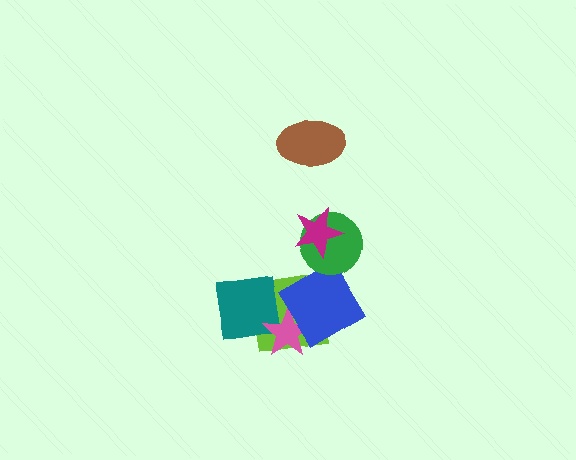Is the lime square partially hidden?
Yes, it is partially covered by another shape.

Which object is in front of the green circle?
The magenta star is in front of the green circle.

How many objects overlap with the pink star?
3 objects overlap with the pink star.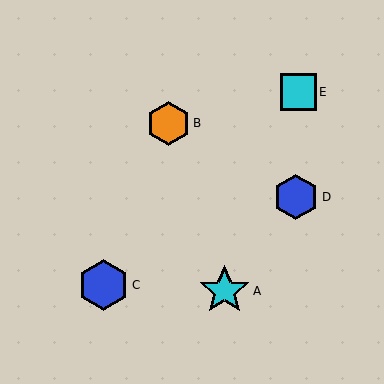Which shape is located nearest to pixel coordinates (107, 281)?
The blue hexagon (labeled C) at (103, 285) is nearest to that location.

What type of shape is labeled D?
Shape D is a blue hexagon.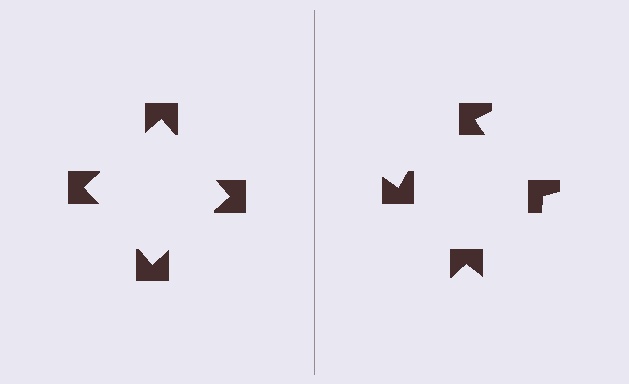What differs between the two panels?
The notched squares are positioned identically on both sides; only the wedge orientations differ. On the left they align to a square; on the right they are misaligned.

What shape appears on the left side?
An illusory square.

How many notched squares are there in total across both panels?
8 — 4 on each side.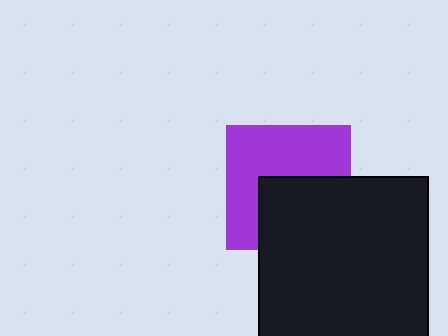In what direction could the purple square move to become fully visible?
The purple square could move up. That would shift it out from behind the black square entirely.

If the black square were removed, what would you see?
You would see the complete purple square.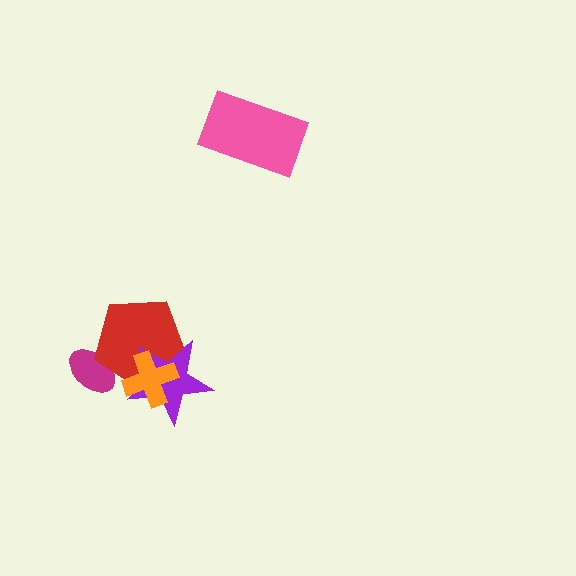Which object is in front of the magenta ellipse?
The red pentagon is in front of the magenta ellipse.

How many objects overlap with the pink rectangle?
0 objects overlap with the pink rectangle.